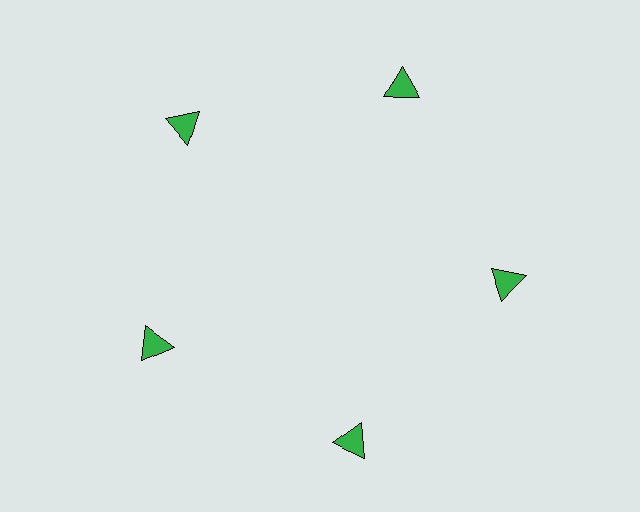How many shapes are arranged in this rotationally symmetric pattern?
There are 5 shapes, arranged in 5 groups of 1.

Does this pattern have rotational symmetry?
Yes, this pattern has 5-fold rotational symmetry. It looks the same after rotating 72 degrees around the center.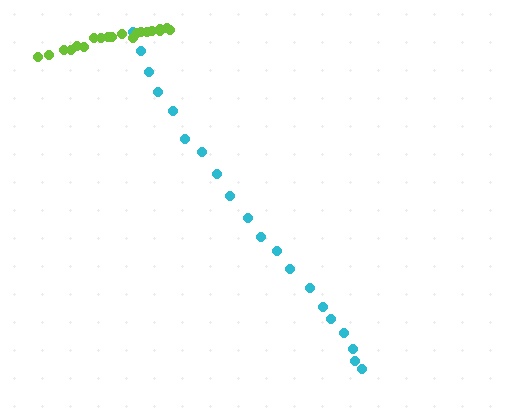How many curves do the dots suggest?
There are 2 distinct paths.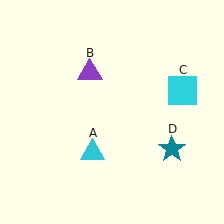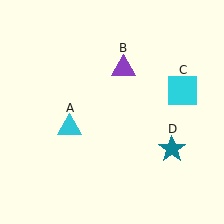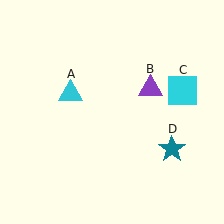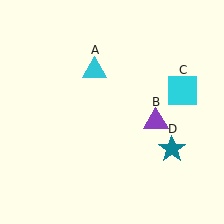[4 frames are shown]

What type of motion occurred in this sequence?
The cyan triangle (object A), purple triangle (object B) rotated clockwise around the center of the scene.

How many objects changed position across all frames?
2 objects changed position: cyan triangle (object A), purple triangle (object B).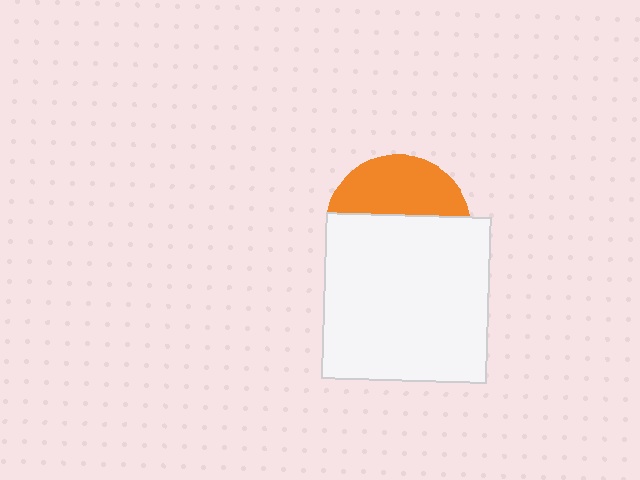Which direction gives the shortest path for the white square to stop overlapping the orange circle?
Moving down gives the shortest separation.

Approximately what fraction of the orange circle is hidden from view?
Roughly 61% of the orange circle is hidden behind the white square.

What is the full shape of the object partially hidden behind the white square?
The partially hidden object is an orange circle.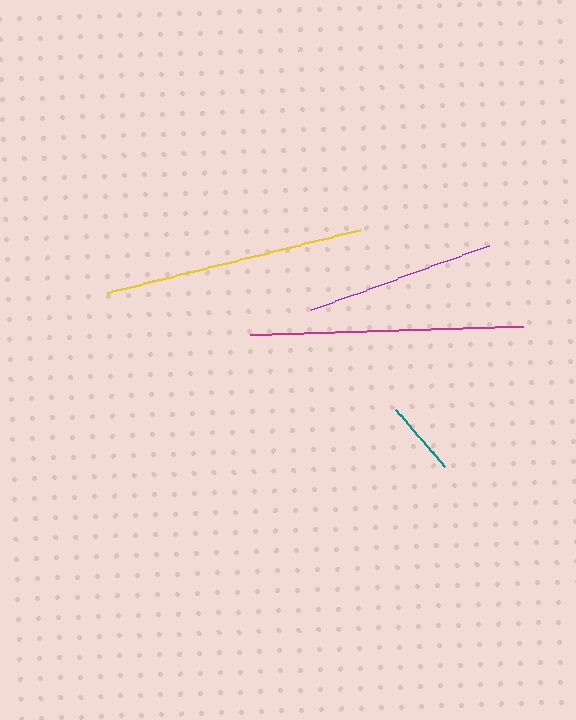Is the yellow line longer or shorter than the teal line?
The yellow line is longer than the teal line.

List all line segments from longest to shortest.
From longest to shortest: magenta, yellow, purple, teal.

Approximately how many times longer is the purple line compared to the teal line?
The purple line is approximately 2.5 times the length of the teal line.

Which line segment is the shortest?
The teal line is the shortest at approximately 76 pixels.